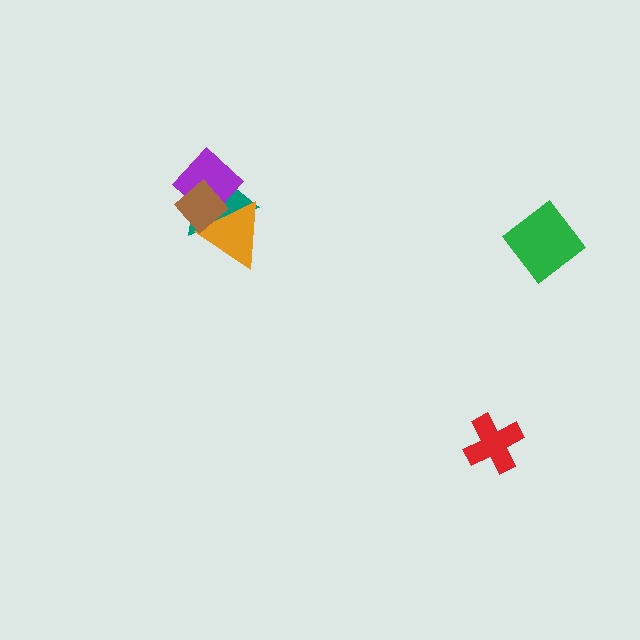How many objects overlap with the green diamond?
0 objects overlap with the green diamond.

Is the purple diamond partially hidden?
Yes, it is partially covered by another shape.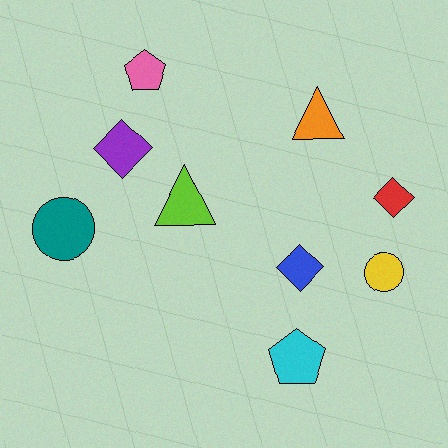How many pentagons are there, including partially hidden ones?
There are 2 pentagons.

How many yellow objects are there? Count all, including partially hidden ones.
There is 1 yellow object.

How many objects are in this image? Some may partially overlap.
There are 9 objects.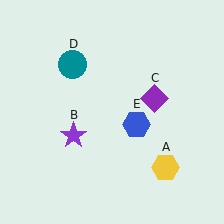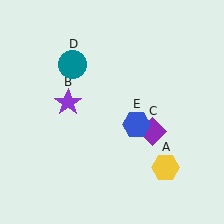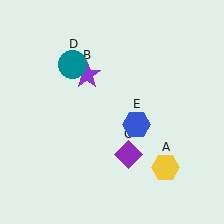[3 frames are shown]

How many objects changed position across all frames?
2 objects changed position: purple star (object B), purple diamond (object C).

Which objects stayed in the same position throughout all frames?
Yellow hexagon (object A) and teal circle (object D) and blue hexagon (object E) remained stationary.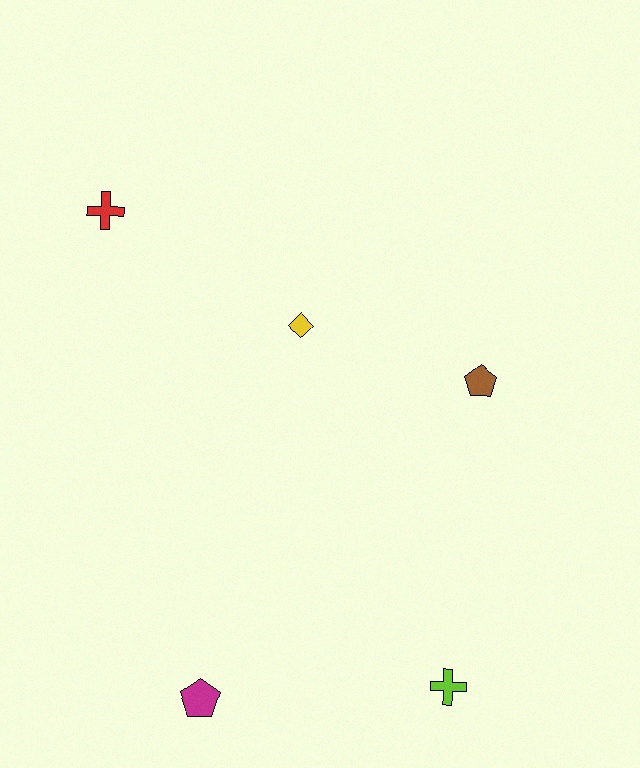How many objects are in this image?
There are 5 objects.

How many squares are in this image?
There are no squares.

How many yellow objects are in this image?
There is 1 yellow object.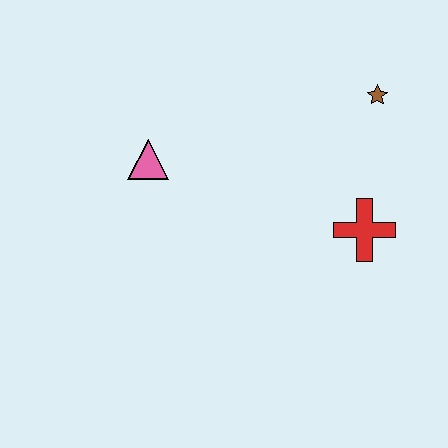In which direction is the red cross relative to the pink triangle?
The red cross is to the right of the pink triangle.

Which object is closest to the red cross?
The brown star is closest to the red cross.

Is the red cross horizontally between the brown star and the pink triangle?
Yes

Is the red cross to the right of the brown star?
No